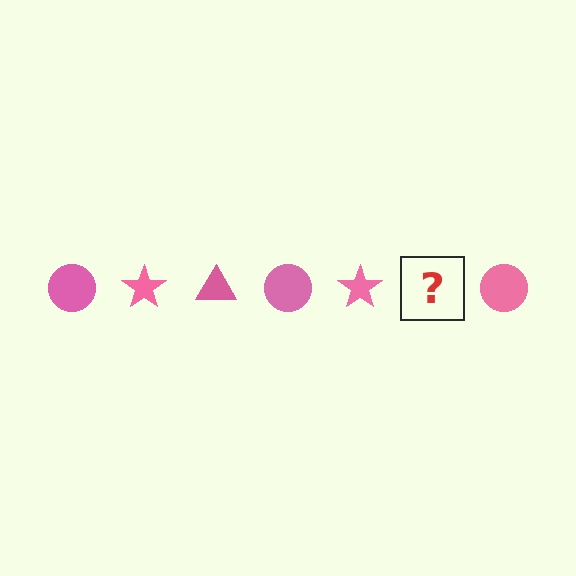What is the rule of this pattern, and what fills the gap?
The rule is that the pattern cycles through circle, star, triangle shapes in pink. The gap should be filled with a pink triangle.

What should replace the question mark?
The question mark should be replaced with a pink triangle.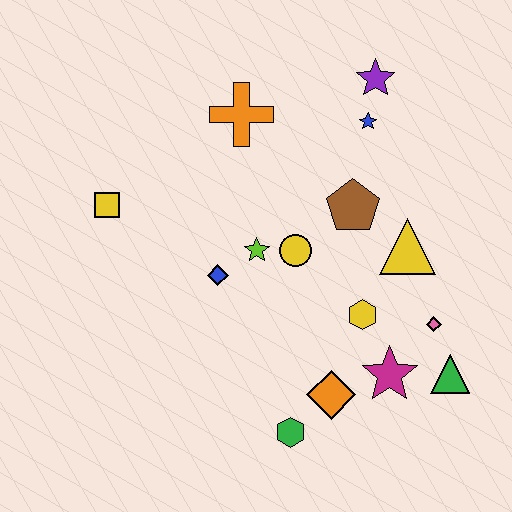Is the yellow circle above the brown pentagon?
No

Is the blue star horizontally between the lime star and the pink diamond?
Yes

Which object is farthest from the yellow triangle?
The yellow square is farthest from the yellow triangle.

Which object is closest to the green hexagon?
The orange diamond is closest to the green hexagon.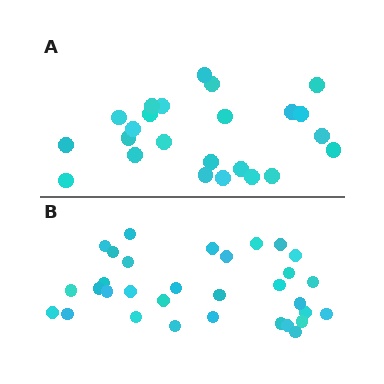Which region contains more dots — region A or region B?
Region B (the bottom region) has more dots.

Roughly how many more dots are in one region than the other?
Region B has roughly 8 or so more dots than region A.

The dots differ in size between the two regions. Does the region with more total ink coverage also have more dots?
No. Region A has more total ink coverage because its dots are larger, but region B actually contains more individual dots. Total area can be misleading — the number of items is what matters here.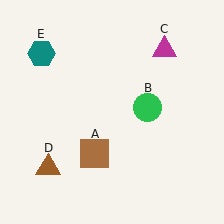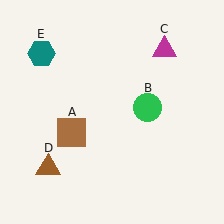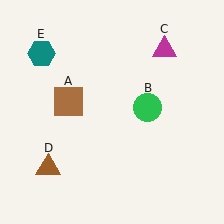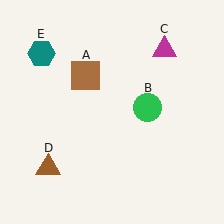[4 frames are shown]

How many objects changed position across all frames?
1 object changed position: brown square (object A).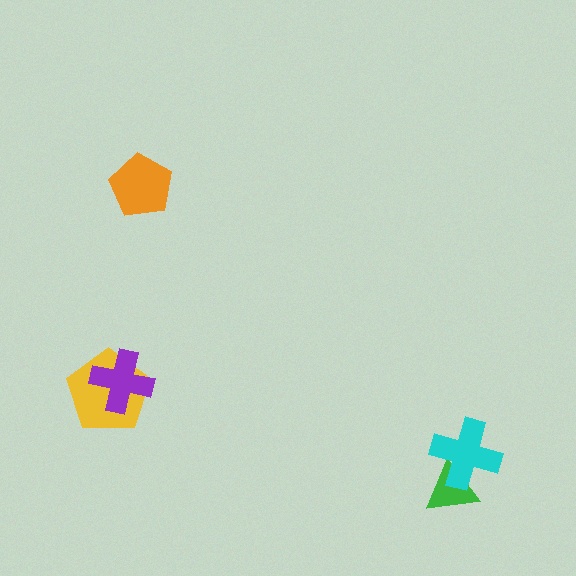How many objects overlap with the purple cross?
1 object overlaps with the purple cross.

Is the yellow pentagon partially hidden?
Yes, it is partially covered by another shape.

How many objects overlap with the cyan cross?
1 object overlaps with the cyan cross.